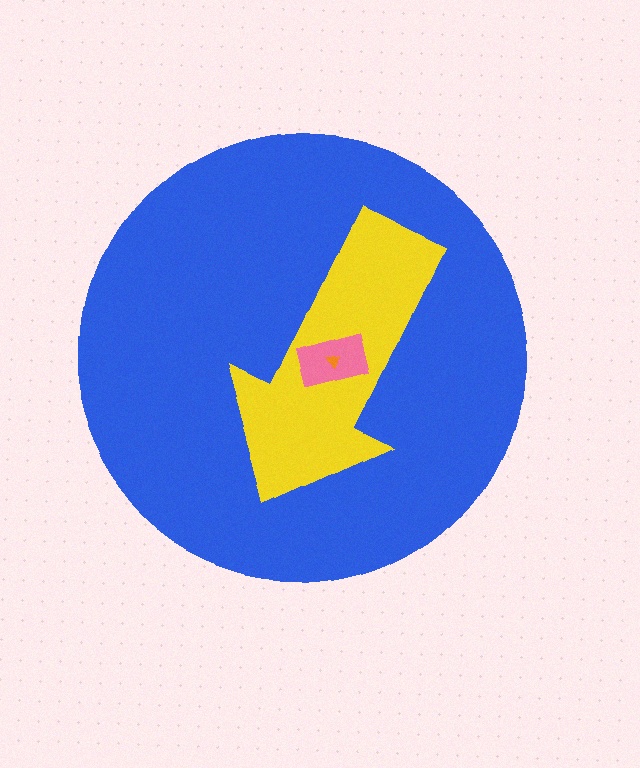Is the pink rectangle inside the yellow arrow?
Yes.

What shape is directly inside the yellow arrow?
The pink rectangle.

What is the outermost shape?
The blue circle.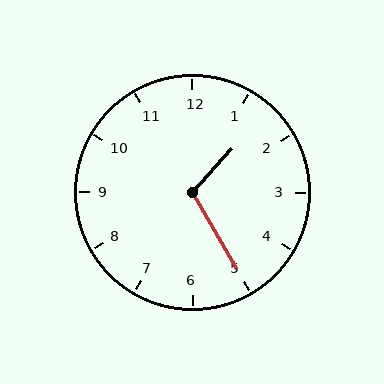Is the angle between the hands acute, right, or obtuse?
It is obtuse.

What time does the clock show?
1:25.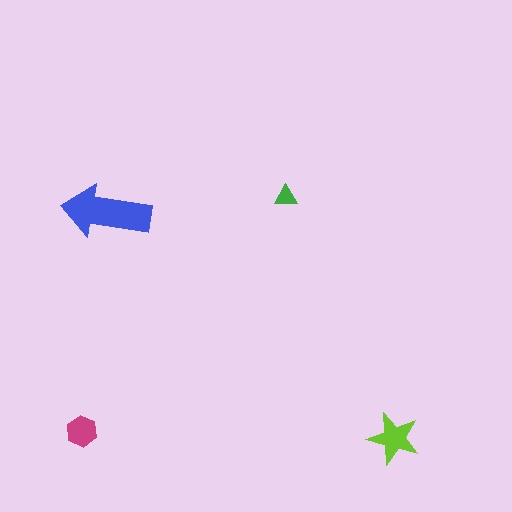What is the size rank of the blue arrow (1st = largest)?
1st.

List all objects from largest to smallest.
The blue arrow, the lime star, the magenta hexagon, the green triangle.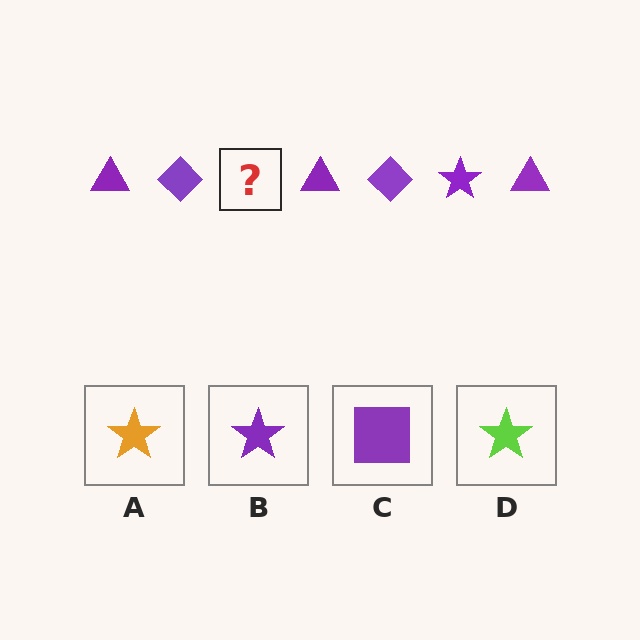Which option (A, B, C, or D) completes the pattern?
B.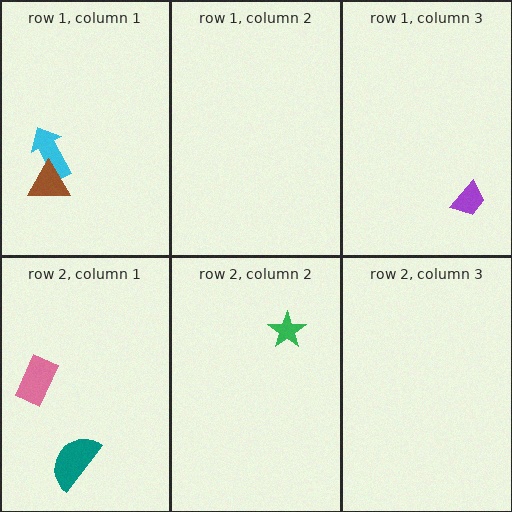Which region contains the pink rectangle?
The row 2, column 1 region.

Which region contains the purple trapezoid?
The row 1, column 3 region.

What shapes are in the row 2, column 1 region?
The pink rectangle, the teal semicircle.